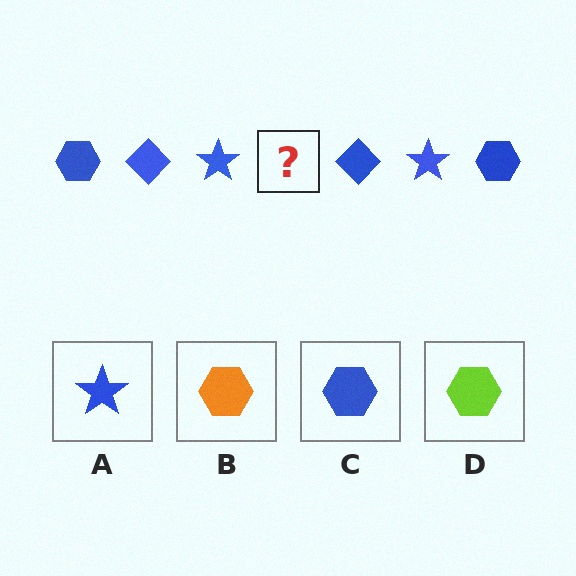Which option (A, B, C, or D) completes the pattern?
C.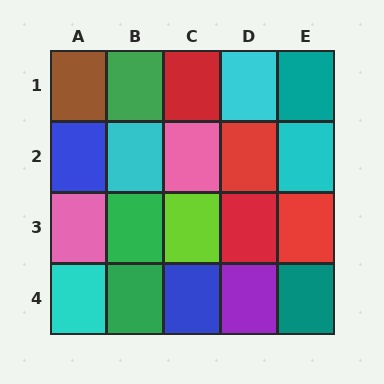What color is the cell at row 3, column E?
Red.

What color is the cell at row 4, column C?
Blue.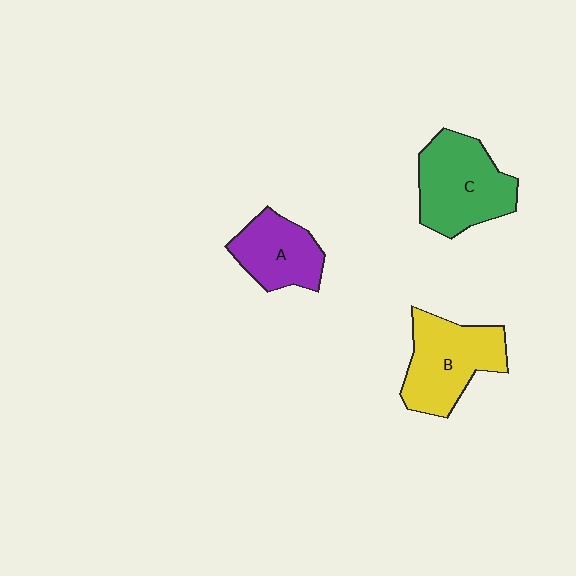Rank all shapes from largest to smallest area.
From largest to smallest: C (green), B (yellow), A (purple).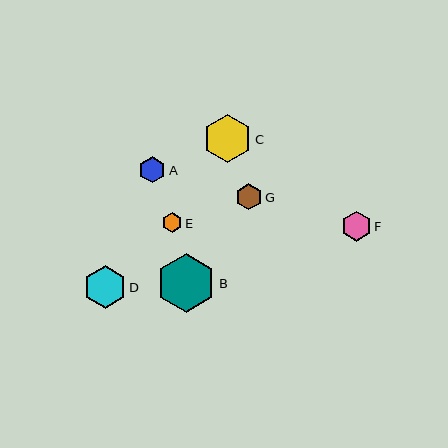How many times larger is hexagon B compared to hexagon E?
Hexagon B is approximately 3.0 times the size of hexagon E.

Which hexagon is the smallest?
Hexagon E is the smallest with a size of approximately 20 pixels.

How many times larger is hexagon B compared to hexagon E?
Hexagon B is approximately 3.0 times the size of hexagon E.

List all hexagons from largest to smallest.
From largest to smallest: B, C, D, F, A, G, E.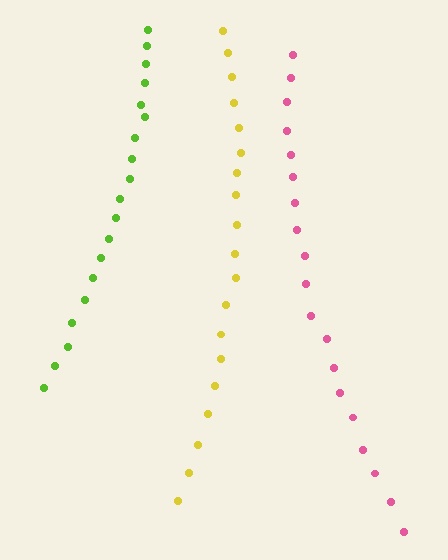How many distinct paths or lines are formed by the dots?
There are 3 distinct paths.